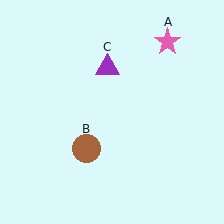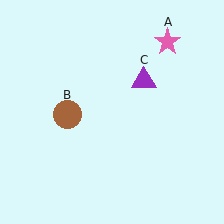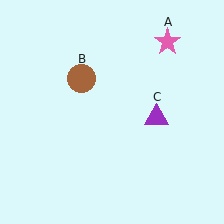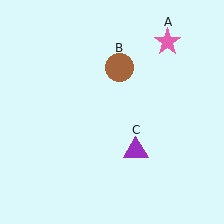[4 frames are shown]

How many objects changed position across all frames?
2 objects changed position: brown circle (object B), purple triangle (object C).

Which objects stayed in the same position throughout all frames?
Pink star (object A) remained stationary.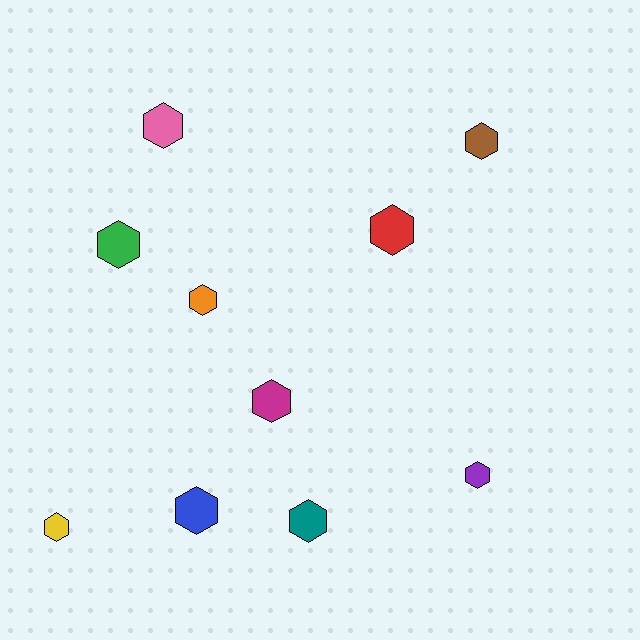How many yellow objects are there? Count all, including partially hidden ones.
There is 1 yellow object.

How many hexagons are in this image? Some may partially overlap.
There are 10 hexagons.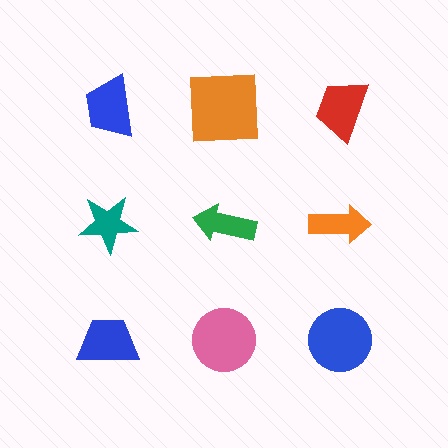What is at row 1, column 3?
A red trapezoid.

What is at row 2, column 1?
A teal star.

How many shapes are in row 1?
3 shapes.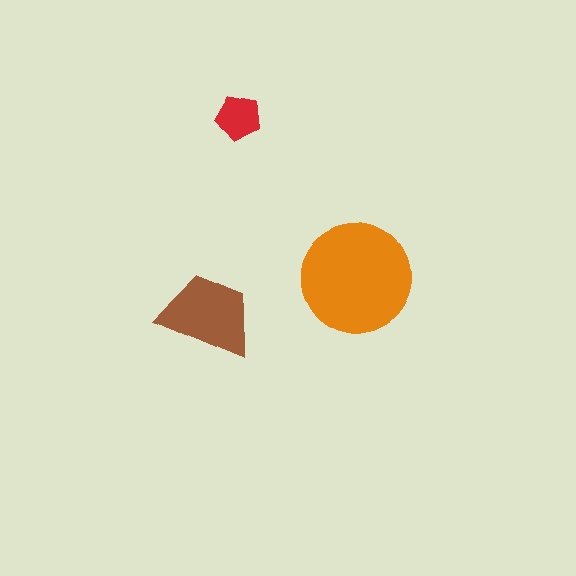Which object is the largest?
The orange circle.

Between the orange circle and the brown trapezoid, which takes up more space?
The orange circle.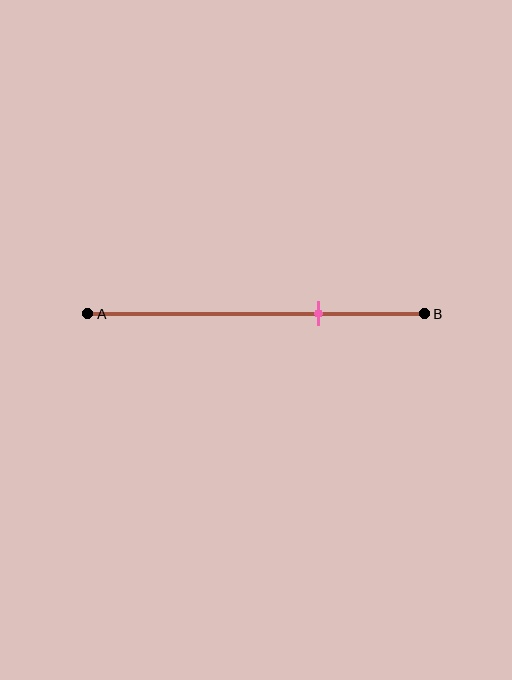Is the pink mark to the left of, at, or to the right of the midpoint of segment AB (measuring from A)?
The pink mark is to the right of the midpoint of segment AB.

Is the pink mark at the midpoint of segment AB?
No, the mark is at about 70% from A, not at the 50% midpoint.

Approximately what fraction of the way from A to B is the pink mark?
The pink mark is approximately 70% of the way from A to B.